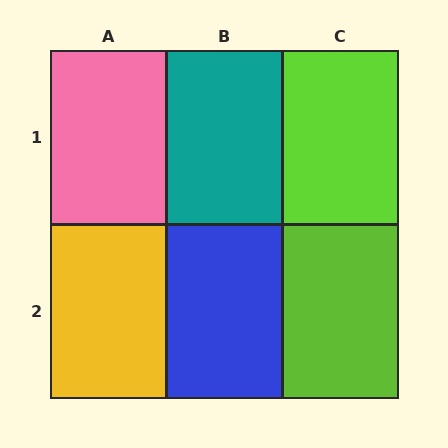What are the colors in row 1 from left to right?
Pink, teal, lime.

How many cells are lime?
2 cells are lime.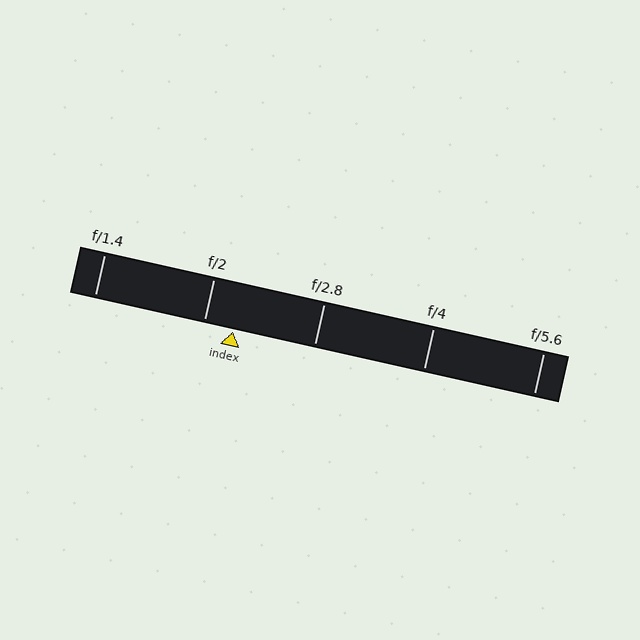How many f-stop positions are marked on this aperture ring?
There are 5 f-stop positions marked.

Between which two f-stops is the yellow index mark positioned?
The index mark is between f/2 and f/2.8.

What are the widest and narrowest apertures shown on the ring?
The widest aperture shown is f/1.4 and the narrowest is f/5.6.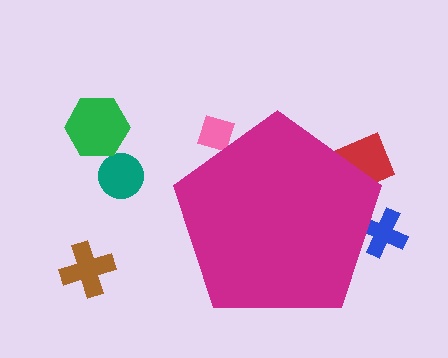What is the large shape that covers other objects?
A magenta pentagon.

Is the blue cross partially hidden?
Yes, the blue cross is partially hidden behind the magenta pentagon.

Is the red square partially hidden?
Yes, the red square is partially hidden behind the magenta pentagon.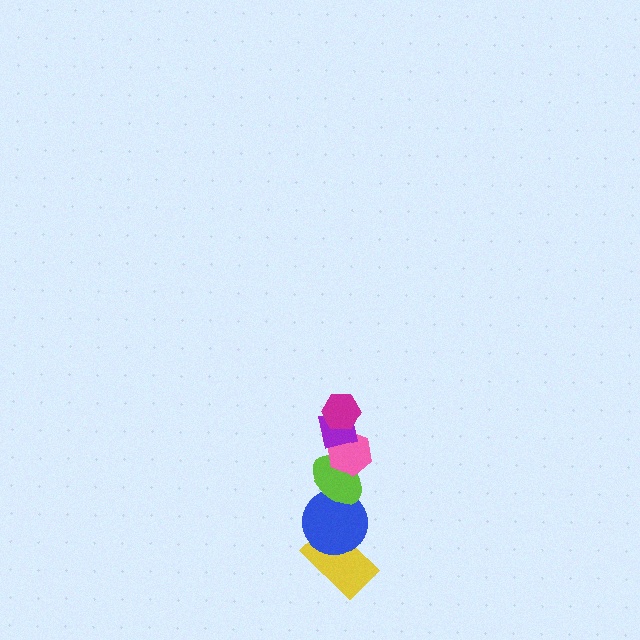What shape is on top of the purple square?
The magenta hexagon is on top of the purple square.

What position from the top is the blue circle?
The blue circle is 5th from the top.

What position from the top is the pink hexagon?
The pink hexagon is 3rd from the top.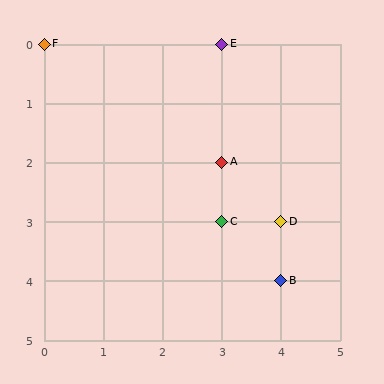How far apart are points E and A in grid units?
Points E and A are 2 rows apart.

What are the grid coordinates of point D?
Point D is at grid coordinates (4, 3).